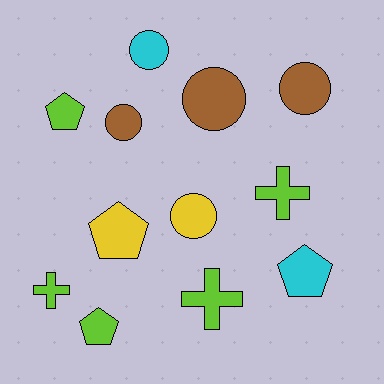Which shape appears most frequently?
Circle, with 5 objects.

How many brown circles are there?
There are 3 brown circles.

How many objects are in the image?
There are 12 objects.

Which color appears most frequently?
Lime, with 5 objects.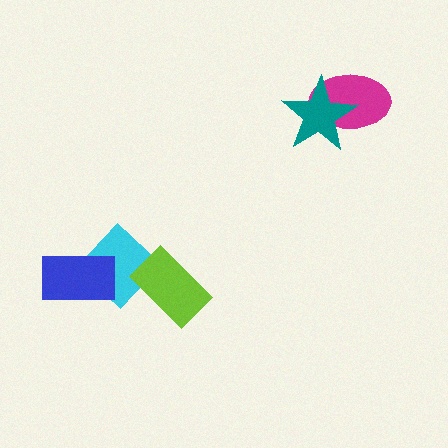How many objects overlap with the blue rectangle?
1 object overlaps with the blue rectangle.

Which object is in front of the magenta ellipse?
The teal star is in front of the magenta ellipse.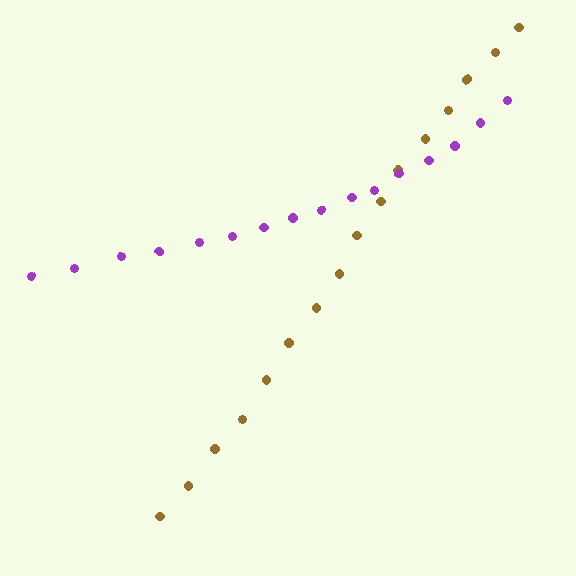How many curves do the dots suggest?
There are 2 distinct paths.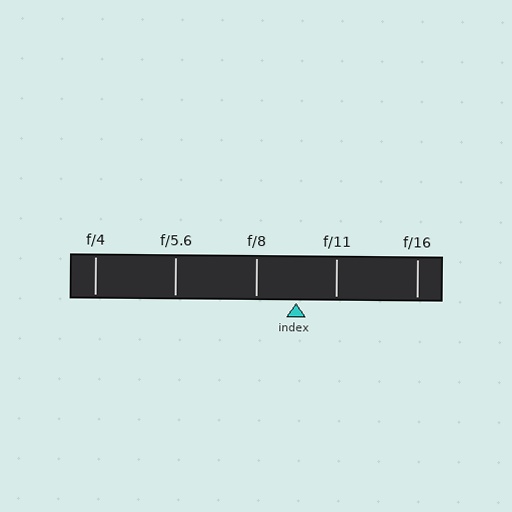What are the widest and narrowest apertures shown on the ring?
The widest aperture shown is f/4 and the narrowest is f/16.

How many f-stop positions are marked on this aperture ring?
There are 5 f-stop positions marked.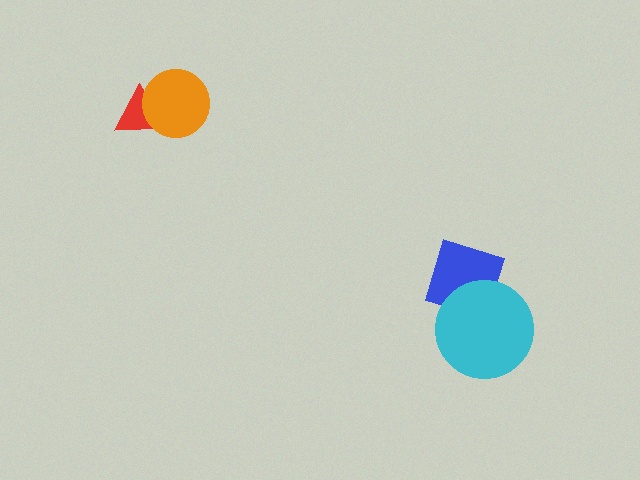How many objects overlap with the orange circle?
1 object overlaps with the orange circle.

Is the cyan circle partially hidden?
No, no other shape covers it.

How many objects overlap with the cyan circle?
1 object overlaps with the cyan circle.